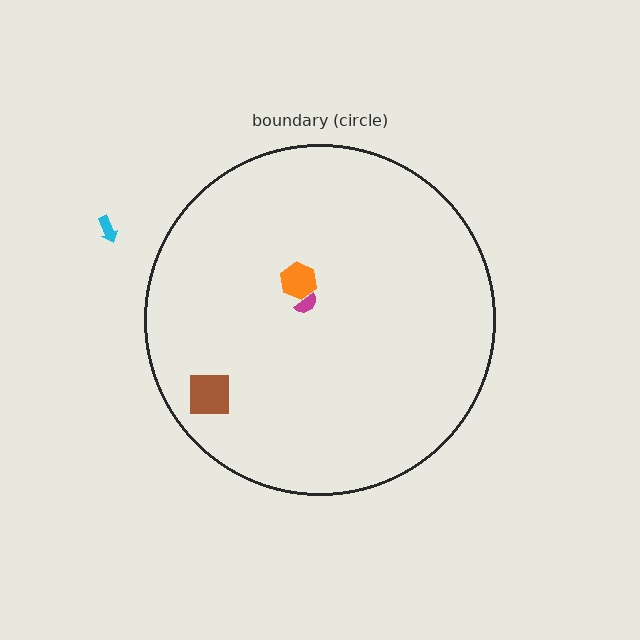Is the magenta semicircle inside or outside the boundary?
Inside.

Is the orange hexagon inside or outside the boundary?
Inside.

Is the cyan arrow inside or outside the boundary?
Outside.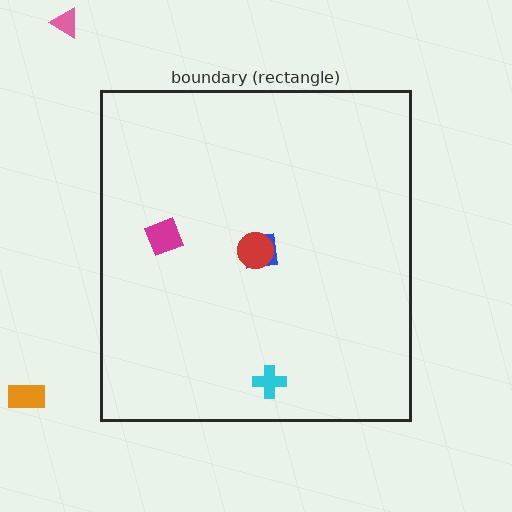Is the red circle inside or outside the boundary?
Inside.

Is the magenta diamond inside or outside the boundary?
Inside.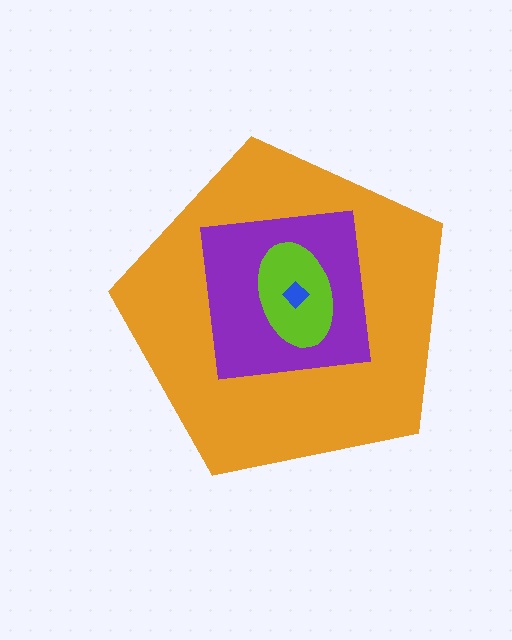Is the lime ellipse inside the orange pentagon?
Yes.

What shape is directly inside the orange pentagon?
The purple square.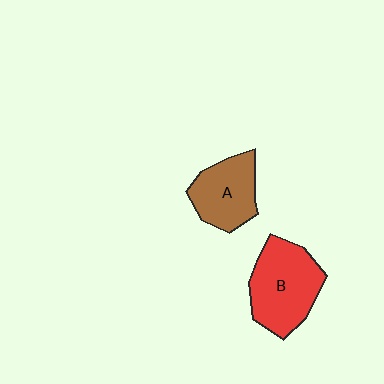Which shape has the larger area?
Shape B (red).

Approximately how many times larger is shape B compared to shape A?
Approximately 1.3 times.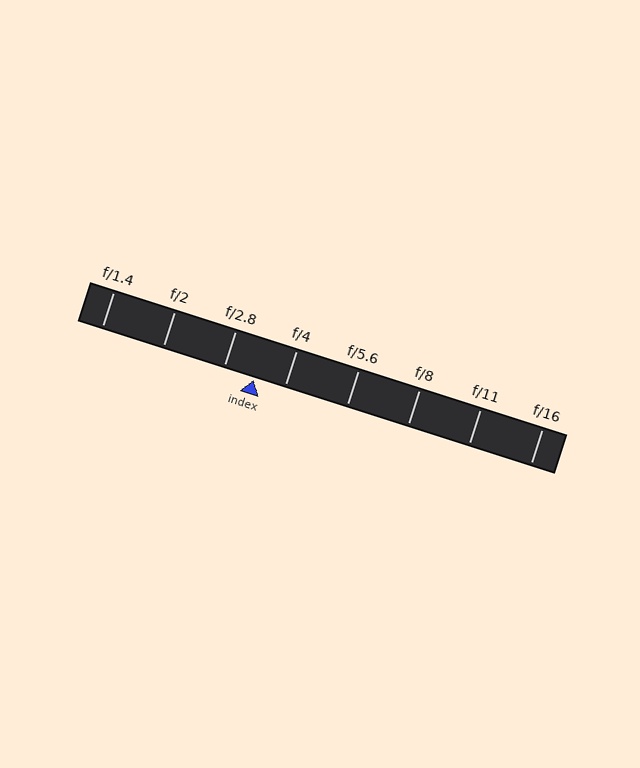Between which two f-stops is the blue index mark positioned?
The index mark is between f/2.8 and f/4.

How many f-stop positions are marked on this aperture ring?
There are 8 f-stop positions marked.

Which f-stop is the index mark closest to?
The index mark is closest to f/2.8.